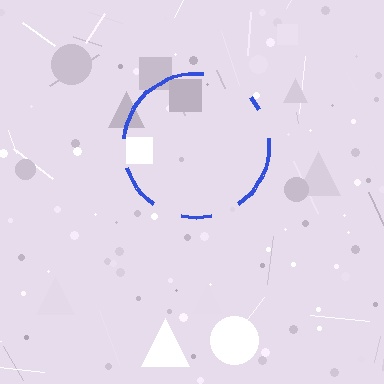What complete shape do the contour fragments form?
The contour fragments form a circle.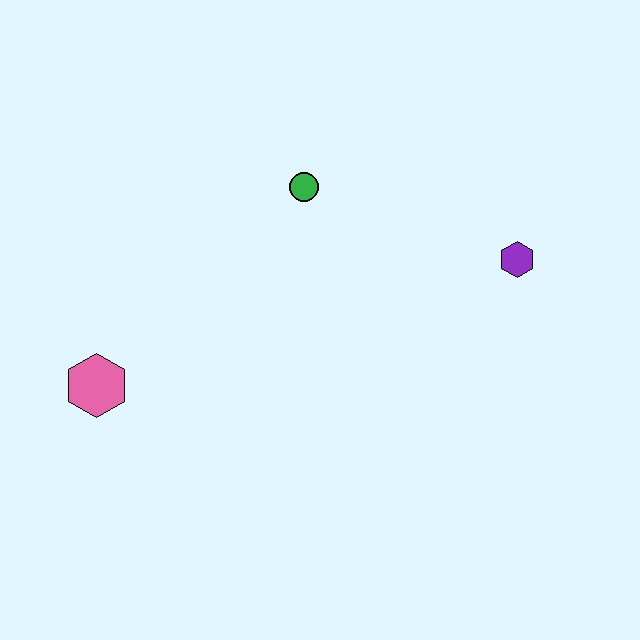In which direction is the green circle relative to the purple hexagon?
The green circle is to the left of the purple hexagon.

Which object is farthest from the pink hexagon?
The purple hexagon is farthest from the pink hexagon.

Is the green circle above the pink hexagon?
Yes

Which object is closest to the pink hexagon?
The green circle is closest to the pink hexagon.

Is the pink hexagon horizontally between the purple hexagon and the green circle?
No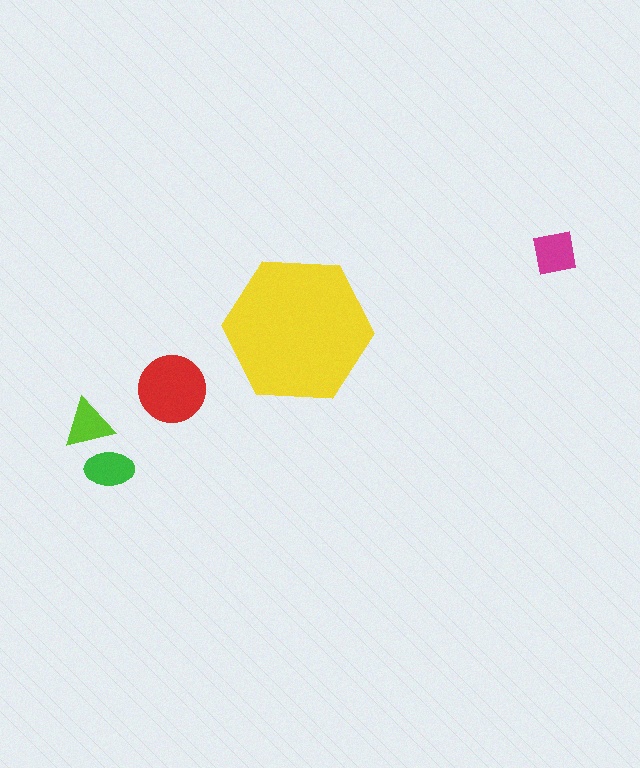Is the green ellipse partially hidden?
No, the green ellipse is fully visible.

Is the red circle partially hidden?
No, the red circle is fully visible.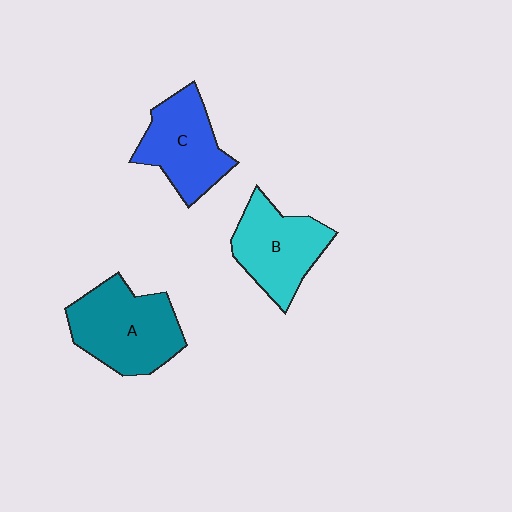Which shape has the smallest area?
Shape C (blue).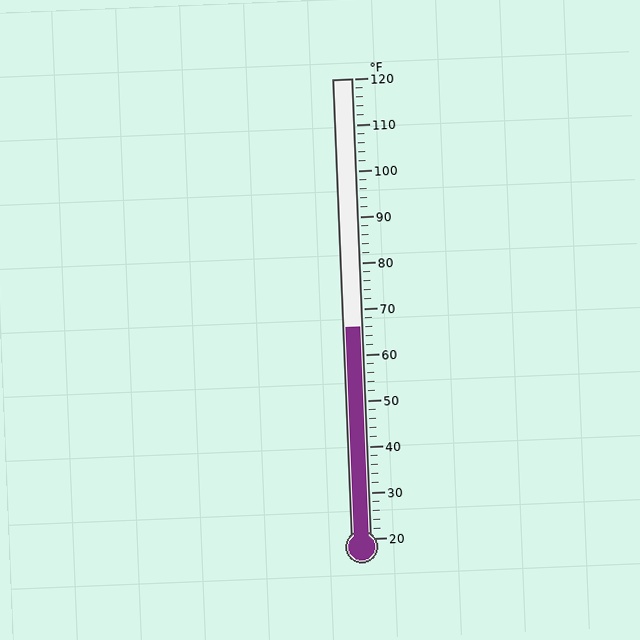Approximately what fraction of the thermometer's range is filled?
The thermometer is filled to approximately 45% of its range.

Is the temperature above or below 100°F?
The temperature is below 100°F.